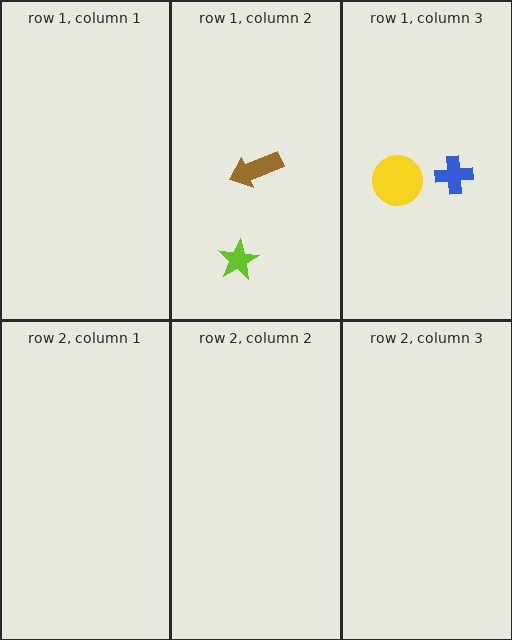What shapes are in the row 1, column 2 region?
The lime star, the brown arrow.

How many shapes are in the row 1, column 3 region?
2.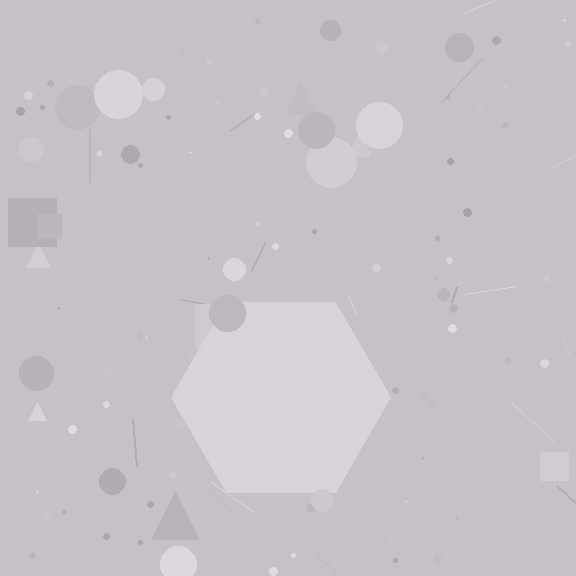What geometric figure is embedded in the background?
A hexagon is embedded in the background.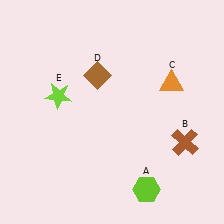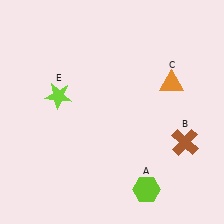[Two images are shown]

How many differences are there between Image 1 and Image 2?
There is 1 difference between the two images.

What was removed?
The brown diamond (D) was removed in Image 2.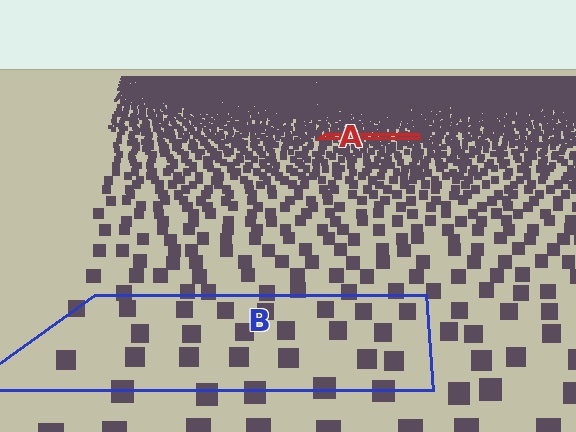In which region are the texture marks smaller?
The texture marks are smaller in region A, because it is farther away.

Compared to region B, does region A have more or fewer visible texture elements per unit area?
Region A has more texture elements per unit area — they are packed more densely because it is farther away.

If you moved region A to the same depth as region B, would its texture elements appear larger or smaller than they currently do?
They would appear larger. At a closer depth, the same texture elements are projected at a bigger on-screen size.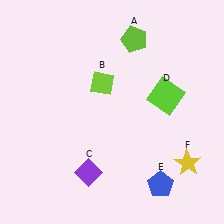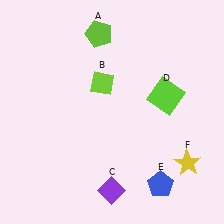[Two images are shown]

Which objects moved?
The objects that moved are: the lime pentagon (A), the purple diamond (C).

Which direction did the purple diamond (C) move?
The purple diamond (C) moved right.